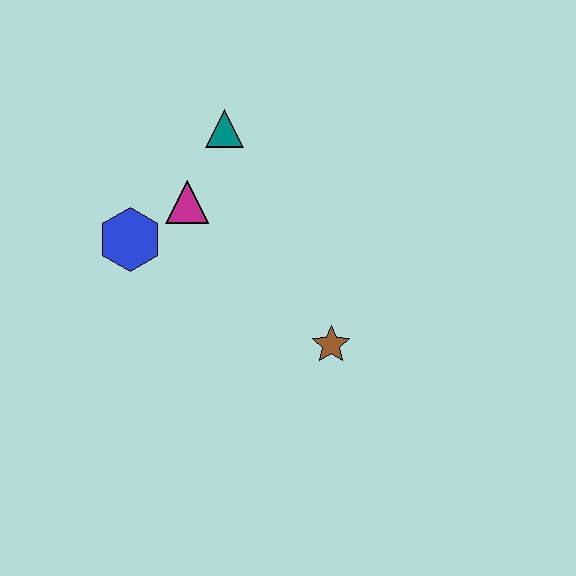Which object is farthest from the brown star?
The teal triangle is farthest from the brown star.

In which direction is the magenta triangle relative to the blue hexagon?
The magenta triangle is to the right of the blue hexagon.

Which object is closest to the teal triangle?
The magenta triangle is closest to the teal triangle.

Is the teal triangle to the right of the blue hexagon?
Yes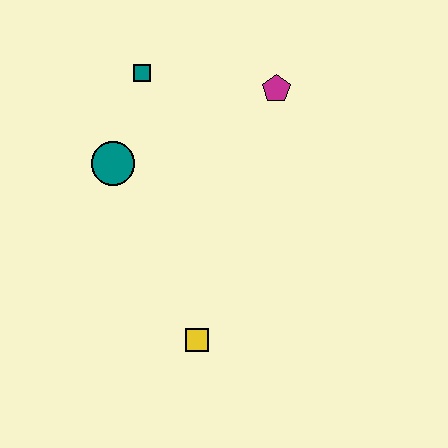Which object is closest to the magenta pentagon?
The teal square is closest to the magenta pentagon.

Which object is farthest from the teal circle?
The yellow square is farthest from the teal circle.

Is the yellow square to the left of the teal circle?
No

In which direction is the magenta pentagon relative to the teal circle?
The magenta pentagon is to the right of the teal circle.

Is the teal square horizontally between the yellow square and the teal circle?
Yes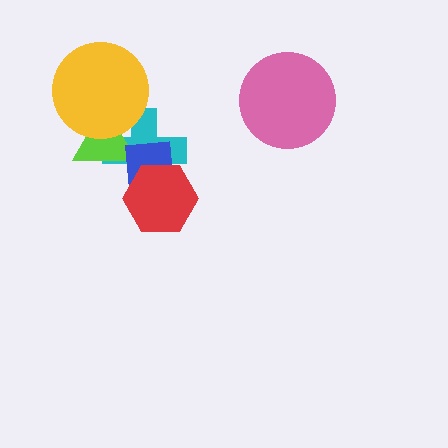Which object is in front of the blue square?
The red hexagon is in front of the blue square.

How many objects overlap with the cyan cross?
4 objects overlap with the cyan cross.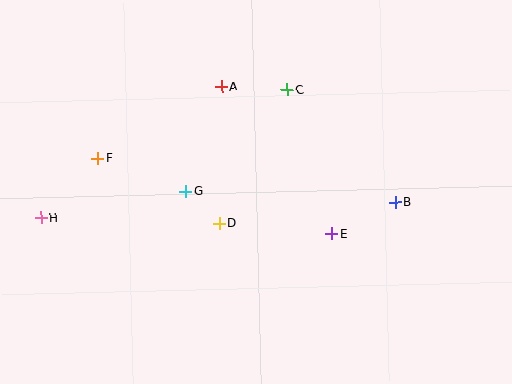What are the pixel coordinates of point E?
Point E is at (332, 234).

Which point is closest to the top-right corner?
Point B is closest to the top-right corner.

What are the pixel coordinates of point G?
Point G is at (186, 192).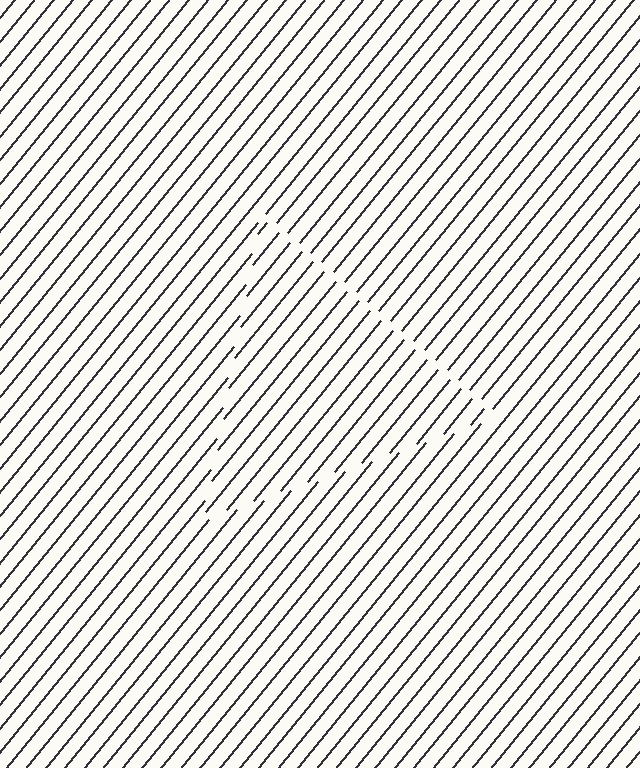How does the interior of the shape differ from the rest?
The interior of the shape contains the same grating, shifted by half a period — the contour is defined by the phase discontinuity where line-ends from the inner and outer gratings abut.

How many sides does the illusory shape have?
3 sides — the line-ends trace a triangle.